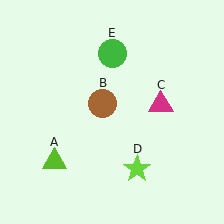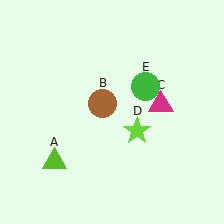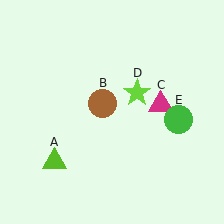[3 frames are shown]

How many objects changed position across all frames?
2 objects changed position: lime star (object D), green circle (object E).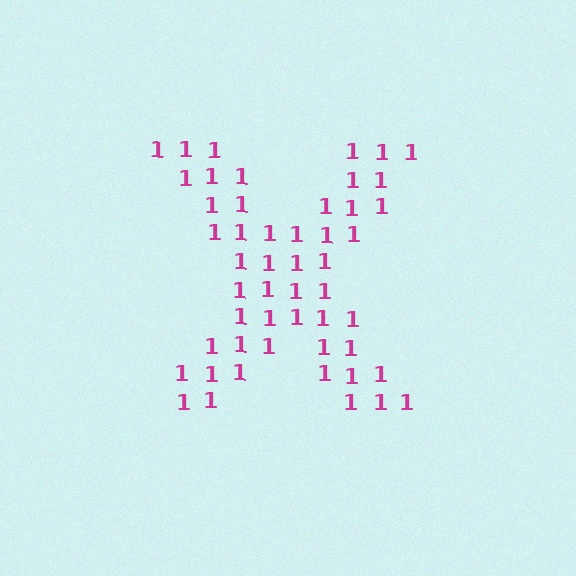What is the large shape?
The large shape is the letter X.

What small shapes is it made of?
It is made of small digit 1's.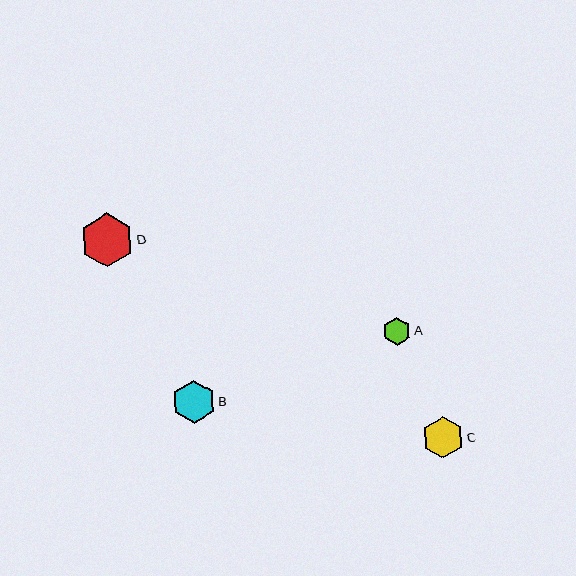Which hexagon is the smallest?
Hexagon A is the smallest with a size of approximately 28 pixels.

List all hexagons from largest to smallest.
From largest to smallest: D, B, C, A.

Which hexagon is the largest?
Hexagon D is the largest with a size of approximately 54 pixels.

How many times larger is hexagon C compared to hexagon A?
Hexagon C is approximately 1.5 times the size of hexagon A.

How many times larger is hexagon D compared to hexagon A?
Hexagon D is approximately 1.9 times the size of hexagon A.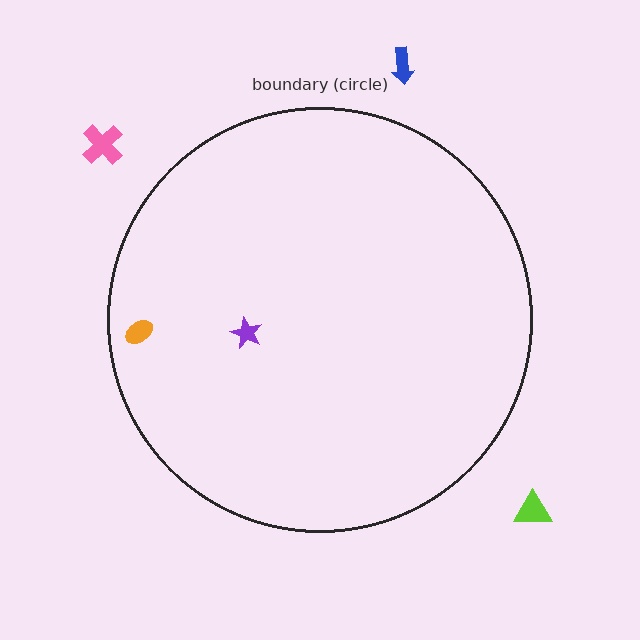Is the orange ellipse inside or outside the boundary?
Inside.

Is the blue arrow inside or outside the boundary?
Outside.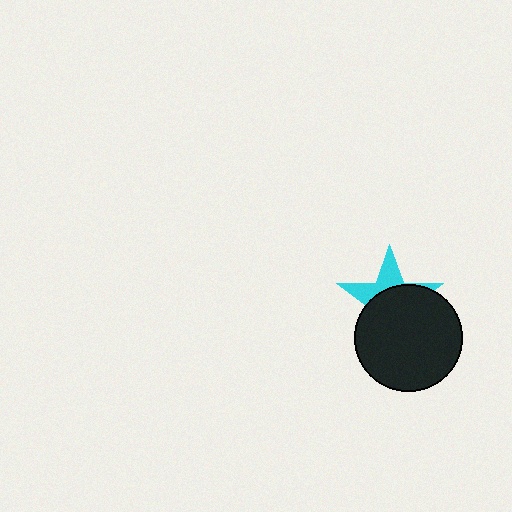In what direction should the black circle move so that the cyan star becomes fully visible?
The black circle should move down. That is the shortest direction to clear the overlap and leave the cyan star fully visible.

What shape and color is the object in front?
The object in front is a black circle.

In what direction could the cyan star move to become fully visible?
The cyan star could move up. That would shift it out from behind the black circle entirely.